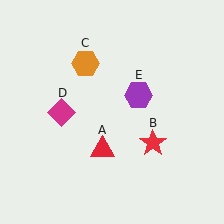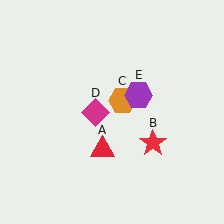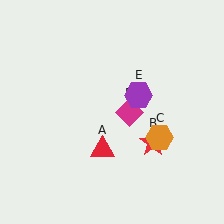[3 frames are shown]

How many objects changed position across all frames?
2 objects changed position: orange hexagon (object C), magenta diamond (object D).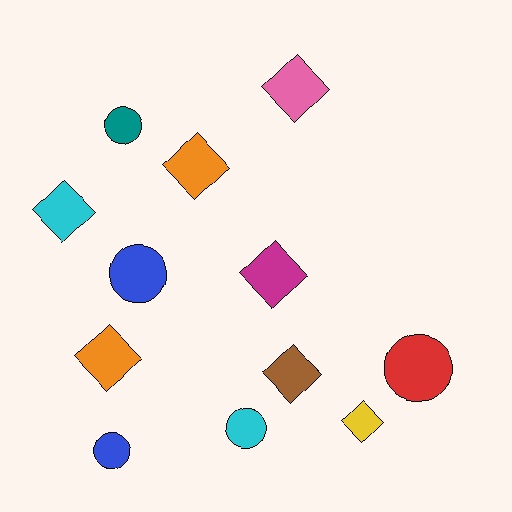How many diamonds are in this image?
There are 7 diamonds.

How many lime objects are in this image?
There are no lime objects.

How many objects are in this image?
There are 12 objects.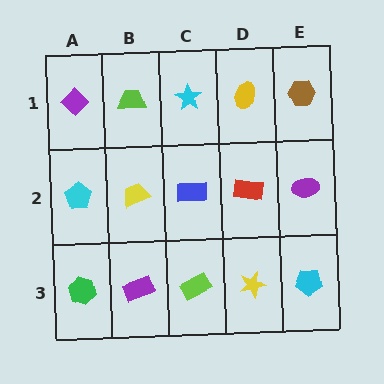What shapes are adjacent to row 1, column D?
A red rectangle (row 2, column D), a cyan star (row 1, column C), a brown hexagon (row 1, column E).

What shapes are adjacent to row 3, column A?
A cyan pentagon (row 2, column A), a purple rectangle (row 3, column B).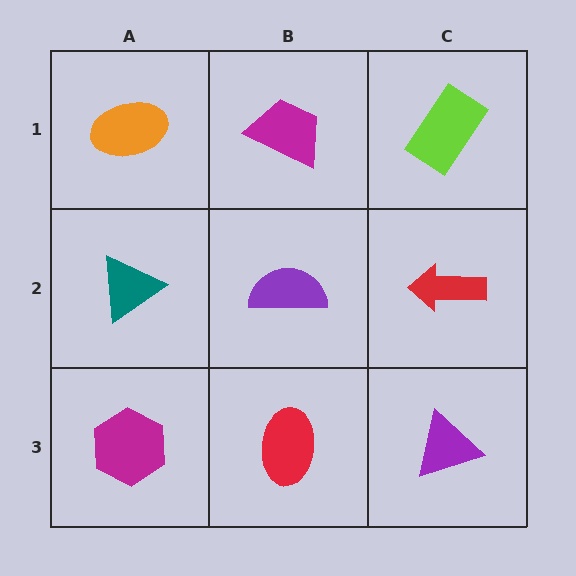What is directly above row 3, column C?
A red arrow.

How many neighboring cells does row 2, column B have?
4.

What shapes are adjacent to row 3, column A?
A teal triangle (row 2, column A), a red ellipse (row 3, column B).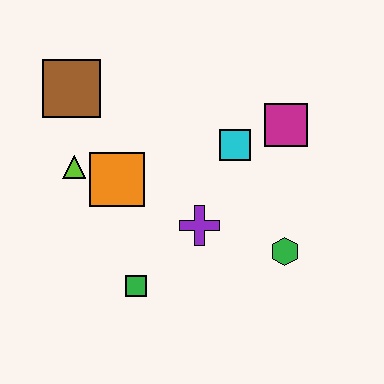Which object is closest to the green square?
The purple cross is closest to the green square.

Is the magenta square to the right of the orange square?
Yes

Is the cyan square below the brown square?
Yes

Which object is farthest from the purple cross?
The brown square is farthest from the purple cross.